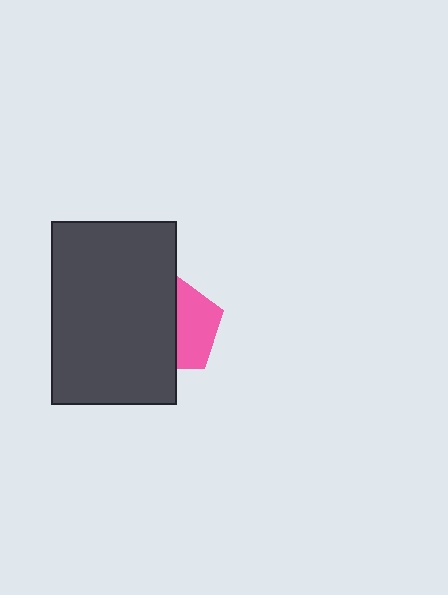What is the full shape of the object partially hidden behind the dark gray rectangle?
The partially hidden object is a pink pentagon.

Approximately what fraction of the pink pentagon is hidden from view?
Roughly 56% of the pink pentagon is hidden behind the dark gray rectangle.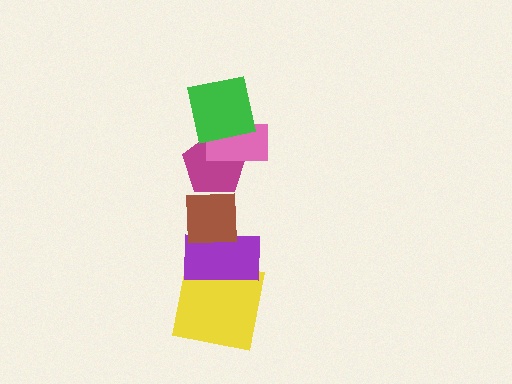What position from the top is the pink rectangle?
The pink rectangle is 2nd from the top.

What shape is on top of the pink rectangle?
The green square is on top of the pink rectangle.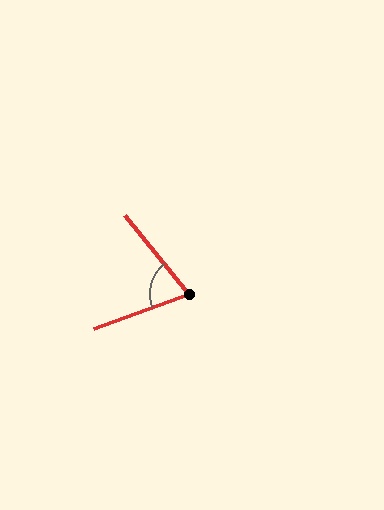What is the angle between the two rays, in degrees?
Approximately 71 degrees.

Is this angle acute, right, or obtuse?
It is acute.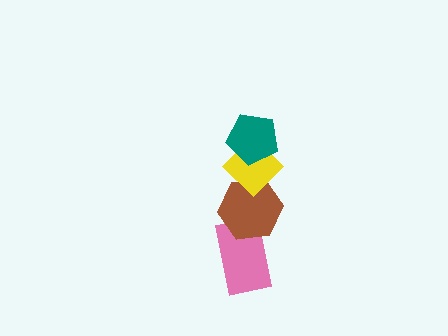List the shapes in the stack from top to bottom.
From top to bottom: the teal pentagon, the yellow diamond, the brown hexagon, the pink rectangle.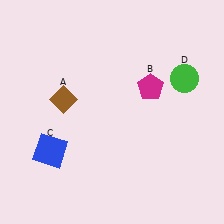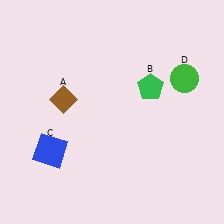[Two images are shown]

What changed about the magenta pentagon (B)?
In Image 1, B is magenta. In Image 2, it changed to green.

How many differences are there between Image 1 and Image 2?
There is 1 difference between the two images.